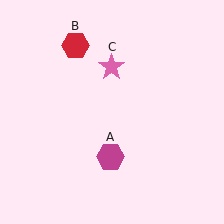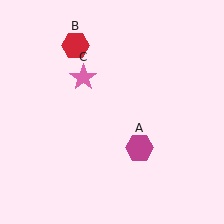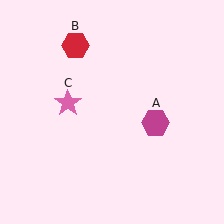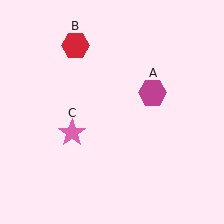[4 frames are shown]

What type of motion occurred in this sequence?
The magenta hexagon (object A), pink star (object C) rotated counterclockwise around the center of the scene.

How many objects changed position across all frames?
2 objects changed position: magenta hexagon (object A), pink star (object C).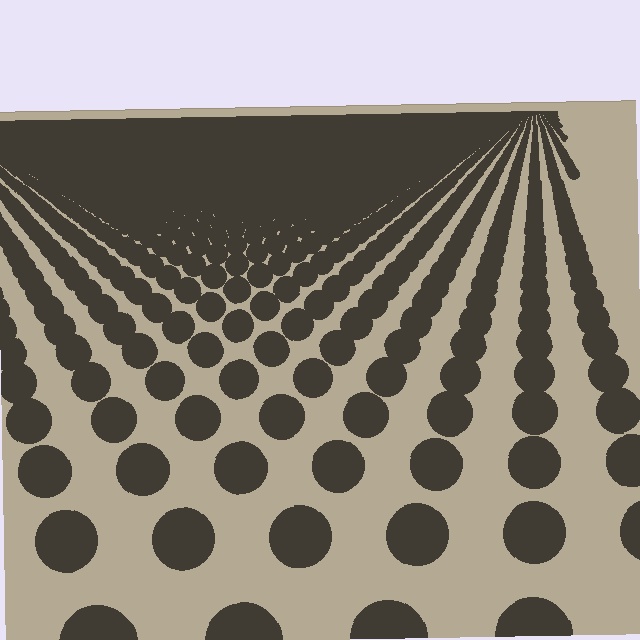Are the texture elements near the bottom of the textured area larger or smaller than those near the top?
Larger. Near the bottom, elements are closer to the viewer and appear at a bigger on-screen size.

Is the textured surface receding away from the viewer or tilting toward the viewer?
The surface is receding away from the viewer. Texture elements get smaller and denser toward the top.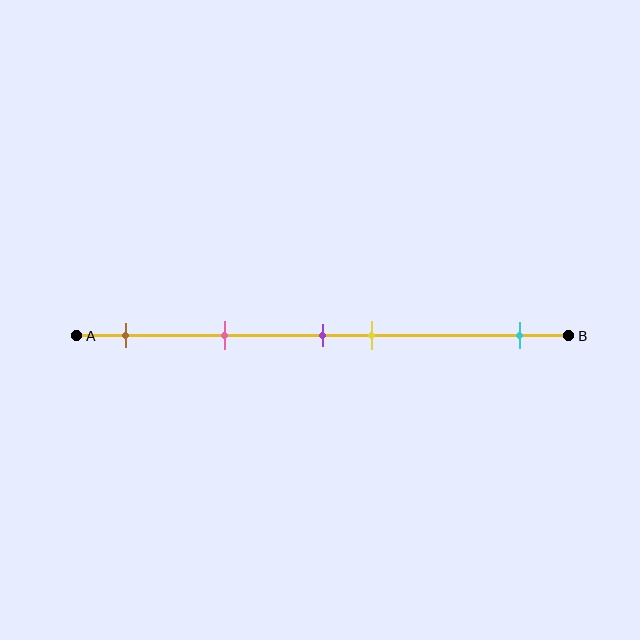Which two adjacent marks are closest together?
The purple and yellow marks are the closest adjacent pair.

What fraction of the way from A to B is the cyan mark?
The cyan mark is approximately 90% (0.9) of the way from A to B.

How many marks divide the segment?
There are 5 marks dividing the segment.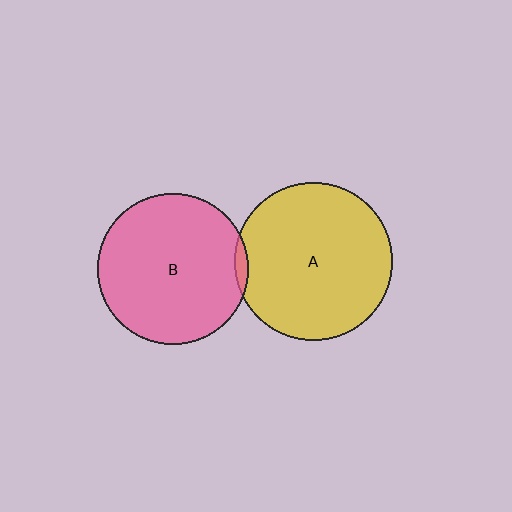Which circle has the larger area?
Circle A (yellow).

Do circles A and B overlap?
Yes.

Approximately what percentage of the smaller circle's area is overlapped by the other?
Approximately 5%.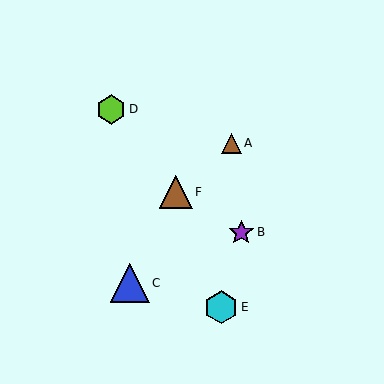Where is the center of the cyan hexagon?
The center of the cyan hexagon is at (221, 307).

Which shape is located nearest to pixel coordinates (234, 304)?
The cyan hexagon (labeled E) at (221, 307) is nearest to that location.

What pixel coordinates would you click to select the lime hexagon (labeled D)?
Click at (111, 109) to select the lime hexagon D.